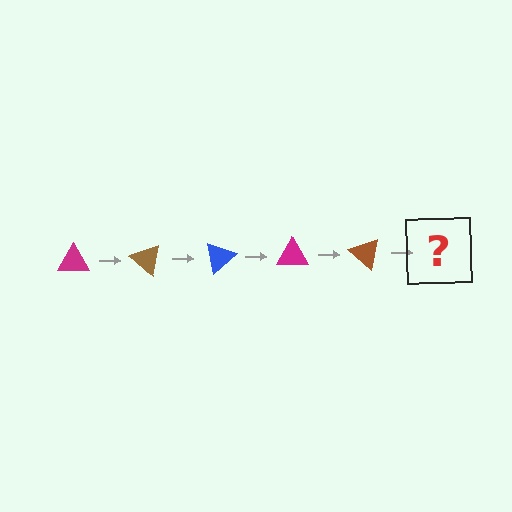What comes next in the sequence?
The next element should be a blue triangle, rotated 200 degrees from the start.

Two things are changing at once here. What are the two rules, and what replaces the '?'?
The two rules are that it rotates 40 degrees each step and the color cycles through magenta, brown, and blue. The '?' should be a blue triangle, rotated 200 degrees from the start.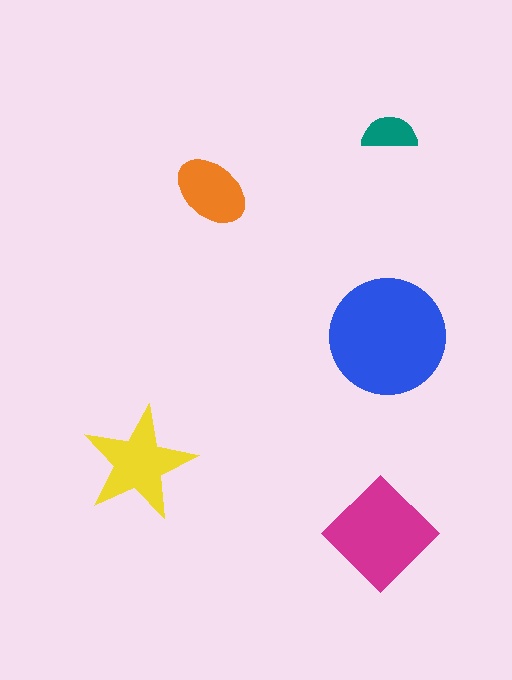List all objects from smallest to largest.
The teal semicircle, the orange ellipse, the yellow star, the magenta diamond, the blue circle.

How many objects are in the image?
There are 5 objects in the image.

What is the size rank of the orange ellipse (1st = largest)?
4th.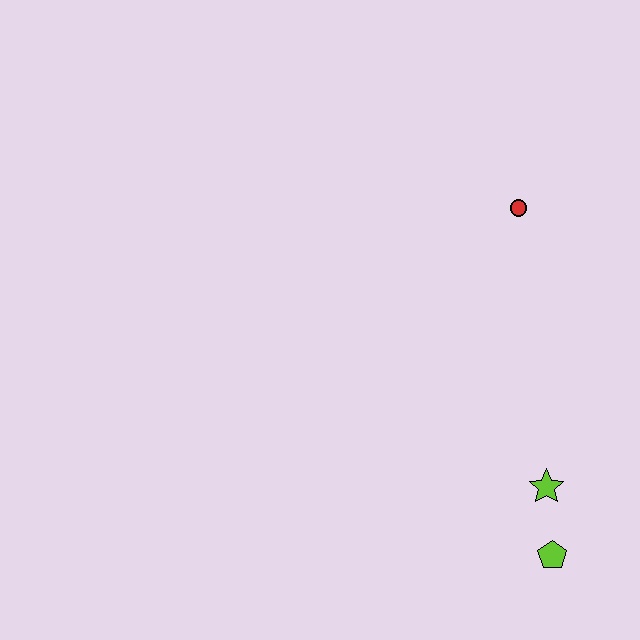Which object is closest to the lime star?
The lime pentagon is closest to the lime star.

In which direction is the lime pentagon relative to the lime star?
The lime pentagon is below the lime star.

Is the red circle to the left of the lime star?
Yes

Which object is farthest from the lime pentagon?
The red circle is farthest from the lime pentagon.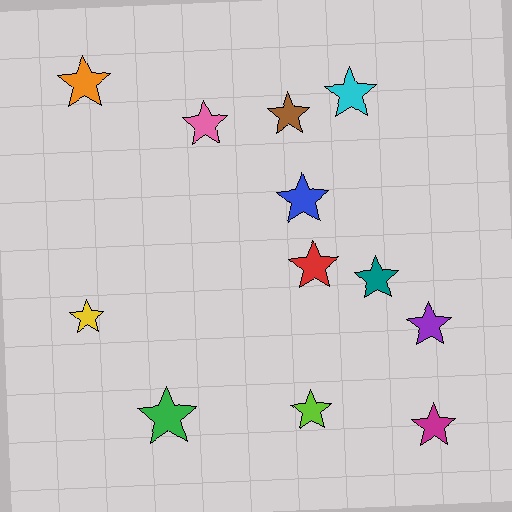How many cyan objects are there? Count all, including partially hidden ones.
There is 1 cyan object.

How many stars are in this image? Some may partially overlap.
There are 12 stars.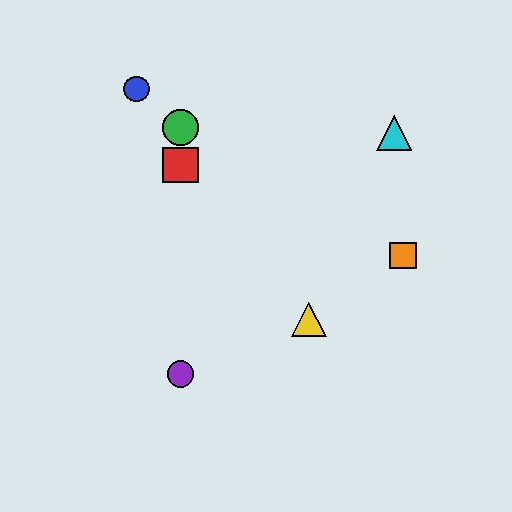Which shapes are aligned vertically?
The red square, the green circle, the purple circle are aligned vertically.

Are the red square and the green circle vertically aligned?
Yes, both are at x≈181.